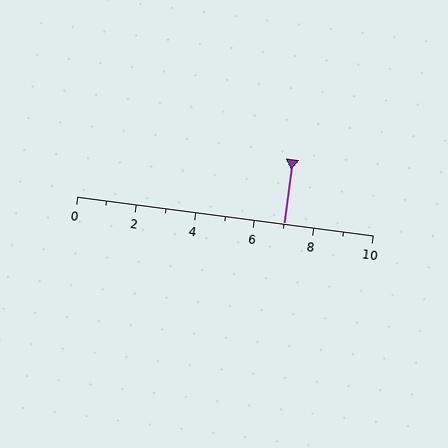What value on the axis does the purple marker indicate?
The marker indicates approximately 7.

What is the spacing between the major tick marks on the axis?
The major ticks are spaced 2 apart.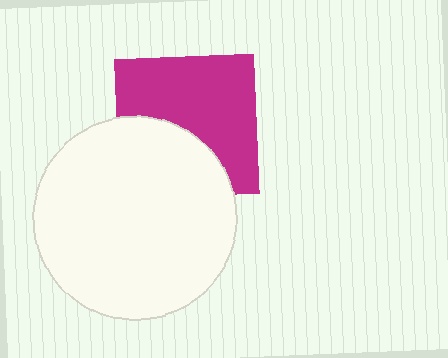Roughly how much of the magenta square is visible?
About half of it is visible (roughly 62%).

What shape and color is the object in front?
The object in front is a white circle.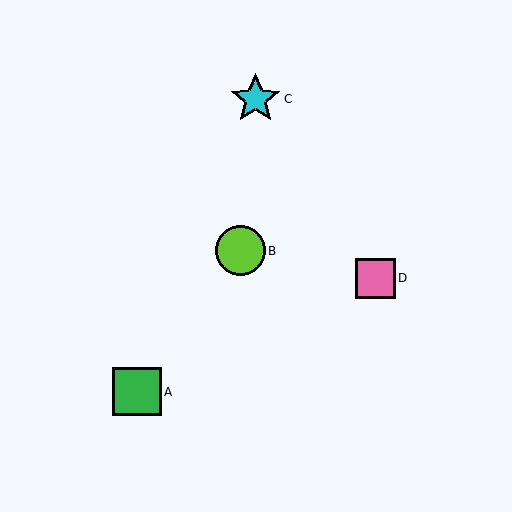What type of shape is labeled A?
Shape A is a green square.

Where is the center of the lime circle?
The center of the lime circle is at (240, 251).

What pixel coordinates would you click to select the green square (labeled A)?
Click at (137, 392) to select the green square A.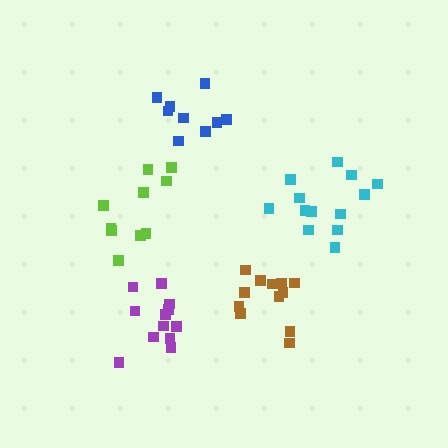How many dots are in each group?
Group 1: 12 dots, Group 2: 12 dots, Group 3: 10 dots, Group 4: 9 dots, Group 5: 13 dots (56 total).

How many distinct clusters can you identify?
There are 5 distinct clusters.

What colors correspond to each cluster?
The clusters are colored: brown, purple, lime, blue, cyan.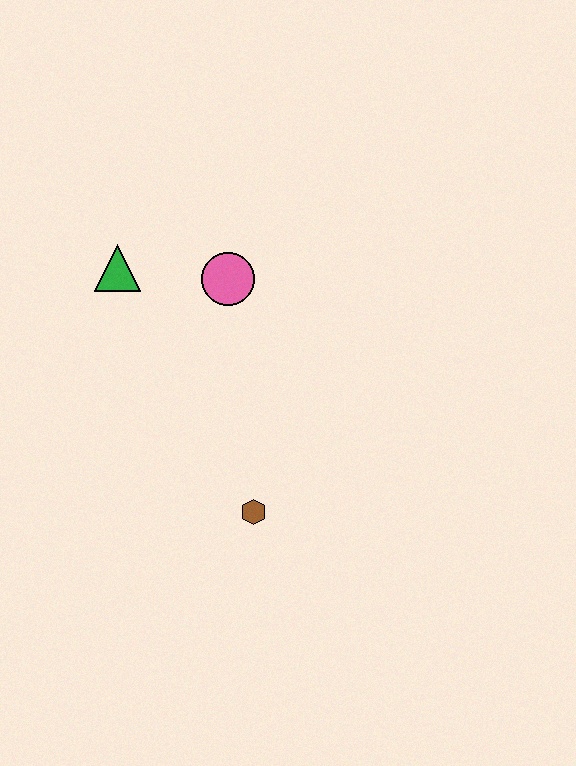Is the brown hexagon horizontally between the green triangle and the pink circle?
No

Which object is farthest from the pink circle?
The brown hexagon is farthest from the pink circle.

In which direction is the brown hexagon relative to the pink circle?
The brown hexagon is below the pink circle.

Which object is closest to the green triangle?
The pink circle is closest to the green triangle.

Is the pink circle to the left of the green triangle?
No